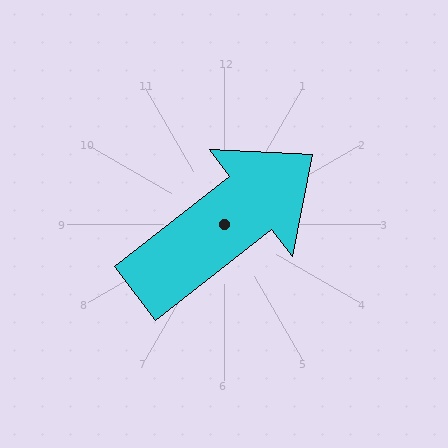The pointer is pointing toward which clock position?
Roughly 2 o'clock.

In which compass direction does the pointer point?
Northeast.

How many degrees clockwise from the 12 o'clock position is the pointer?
Approximately 52 degrees.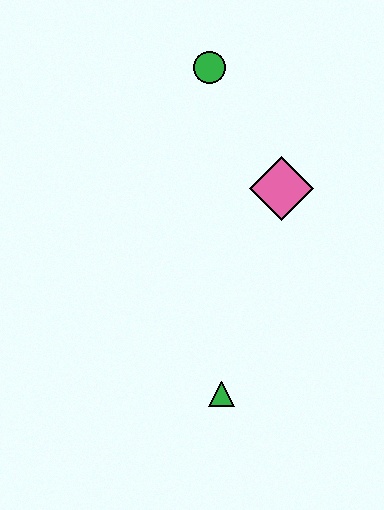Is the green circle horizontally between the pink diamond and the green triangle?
No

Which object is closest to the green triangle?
The pink diamond is closest to the green triangle.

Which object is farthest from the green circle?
The green triangle is farthest from the green circle.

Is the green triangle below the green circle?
Yes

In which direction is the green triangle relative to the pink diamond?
The green triangle is below the pink diamond.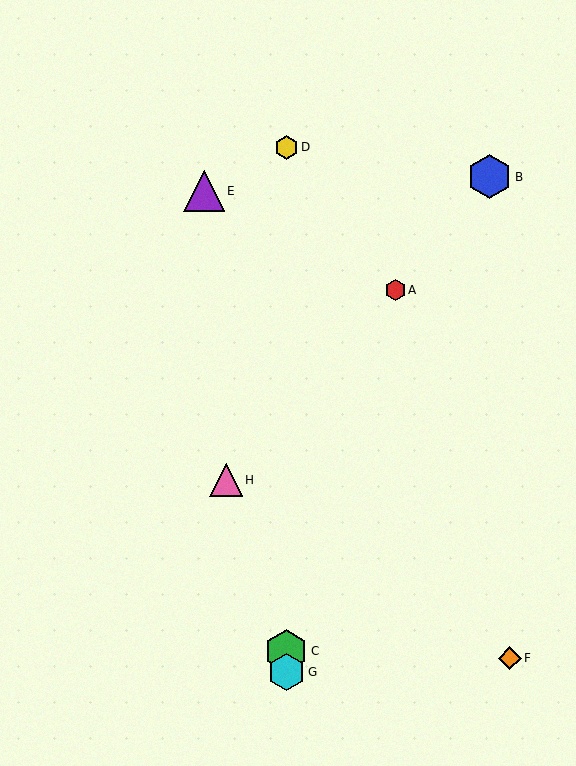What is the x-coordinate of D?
Object D is at x≈286.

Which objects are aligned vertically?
Objects C, D, G are aligned vertically.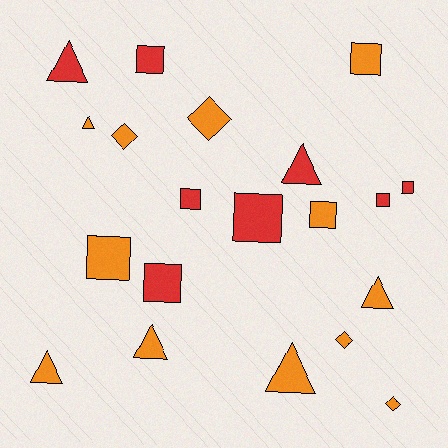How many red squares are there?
There are 6 red squares.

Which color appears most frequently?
Orange, with 12 objects.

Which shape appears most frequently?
Square, with 9 objects.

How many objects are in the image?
There are 20 objects.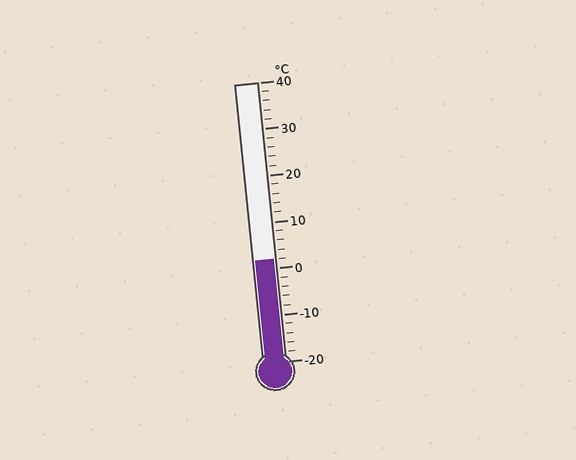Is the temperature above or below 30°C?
The temperature is below 30°C.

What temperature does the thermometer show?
The thermometer shows approximately 2°C.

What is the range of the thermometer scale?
The thermometer scale ranges from -20°C to 40°C.